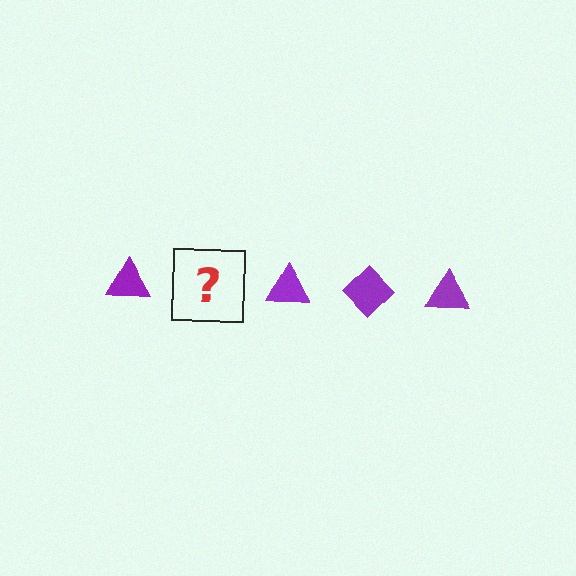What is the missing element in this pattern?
The missing element is a purple diamond.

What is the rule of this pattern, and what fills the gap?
The rule is that the pattern cycles through triangle, diamond shapes in purple. The gap should be filled with a purple diamond.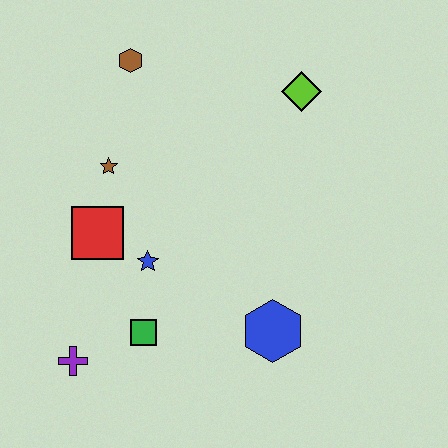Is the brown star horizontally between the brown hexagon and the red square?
Yes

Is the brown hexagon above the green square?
Yes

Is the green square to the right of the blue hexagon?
No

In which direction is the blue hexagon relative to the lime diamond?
The blue hexagon is below the lime diamond.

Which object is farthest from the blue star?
The lime diamond is farthest from the blue star.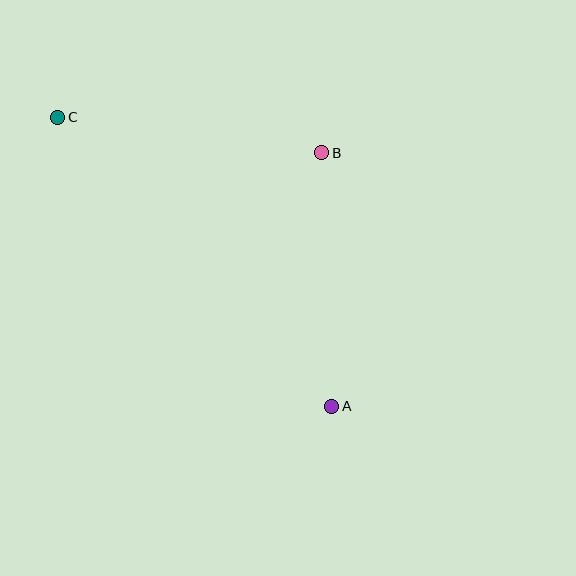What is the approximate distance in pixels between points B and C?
The distance between B and C is approximately 266 pixels.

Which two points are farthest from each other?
Points A and C are farthest from each other.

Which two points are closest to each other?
Points A and B are closest to each other.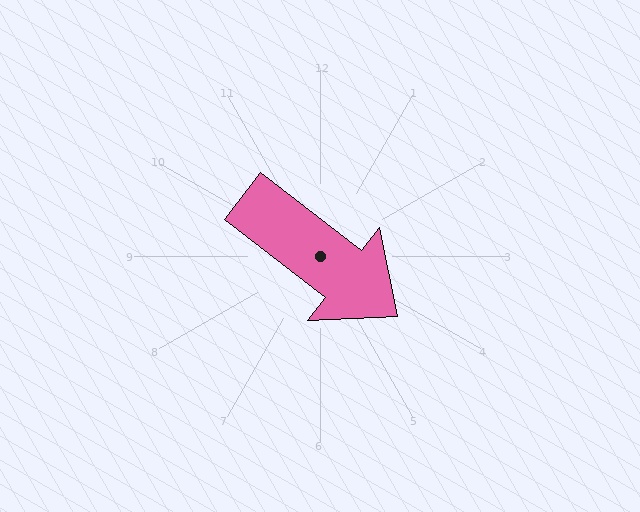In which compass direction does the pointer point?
Southeast.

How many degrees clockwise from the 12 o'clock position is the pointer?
Approximately 128 degrees.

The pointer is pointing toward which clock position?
Roughly 4 o'clock.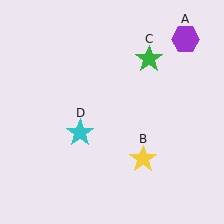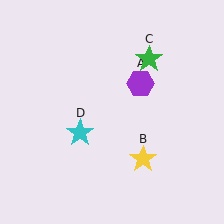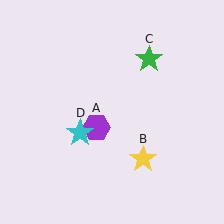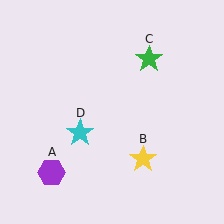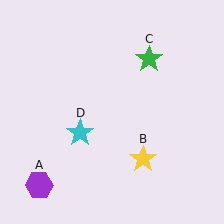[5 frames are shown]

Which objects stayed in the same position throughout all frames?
Yellow star (object B) and green star (object C) and cyan star (object D) remained stationary.